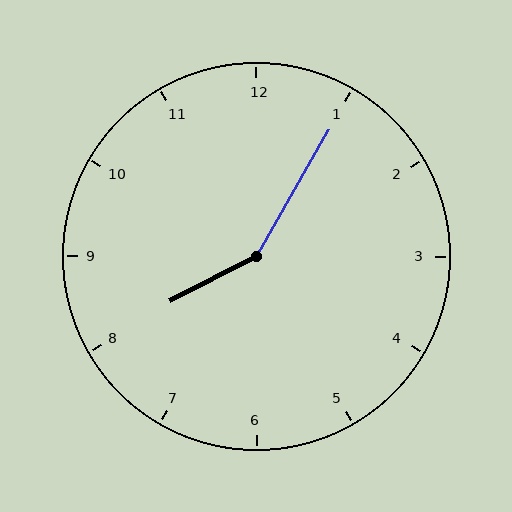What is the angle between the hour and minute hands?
Approximately 148 degrees.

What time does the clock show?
8:05.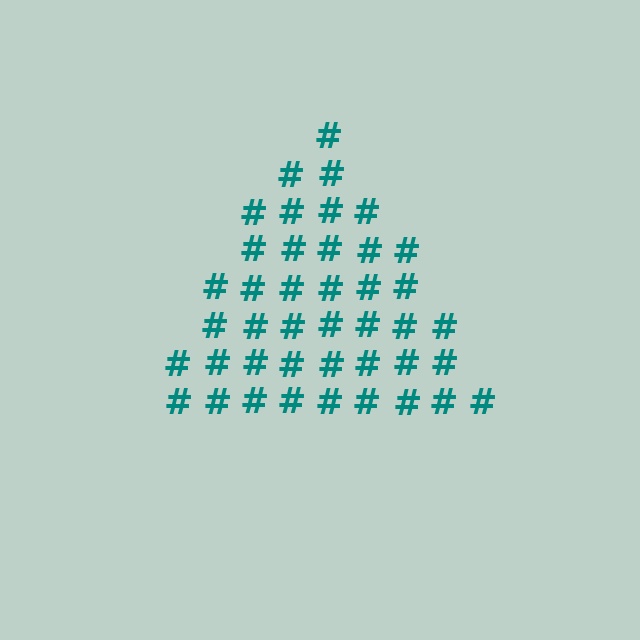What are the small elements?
The small elements are hash symbols.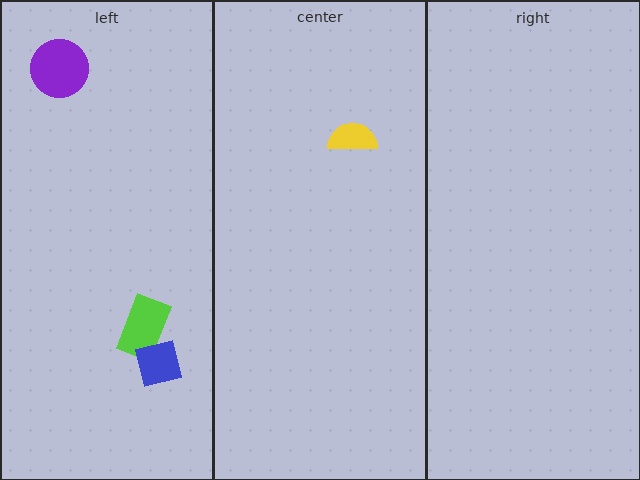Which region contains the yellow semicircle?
The center region.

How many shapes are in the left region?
3.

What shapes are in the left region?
The purple circle, the lime rectangle, the blue square.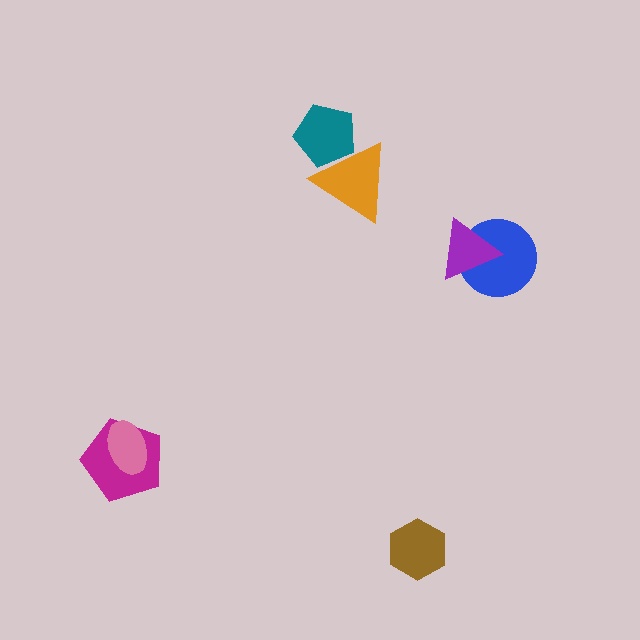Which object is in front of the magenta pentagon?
The pink ellipse is in front of the magenta pentagon.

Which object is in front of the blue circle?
The purple triangle is in front of the blue circle.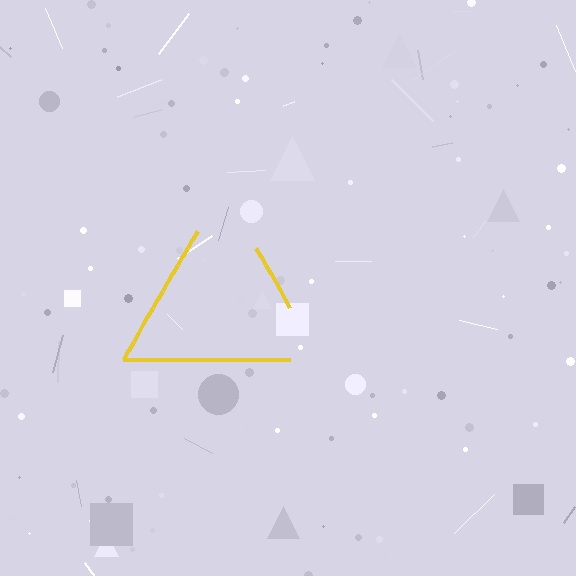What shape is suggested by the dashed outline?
The dashed outline suggests a triangle.